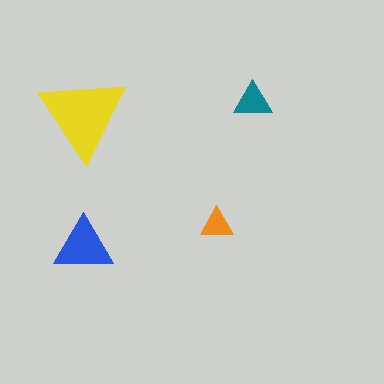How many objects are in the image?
There are 4 objects in the image.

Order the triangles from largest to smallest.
the yellow one, the blue one, the teal one, the orange one.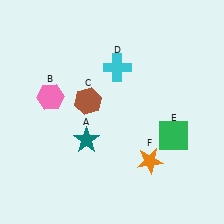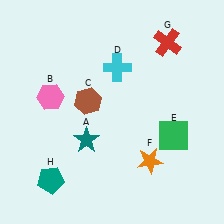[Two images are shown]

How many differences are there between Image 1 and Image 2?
There are 2 differences between the two images.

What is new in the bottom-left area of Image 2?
A teal pentagon (H) was added in the bottom-left area of Image 2.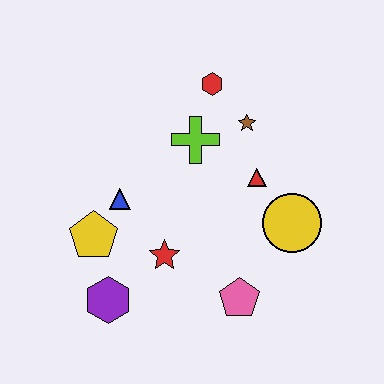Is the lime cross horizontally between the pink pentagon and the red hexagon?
No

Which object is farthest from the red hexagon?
The purple hexagon is farthest from the red hexagon.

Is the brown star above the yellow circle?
Yes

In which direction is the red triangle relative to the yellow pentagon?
The red triangle is to the right of the yellow pentagon.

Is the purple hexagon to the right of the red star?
No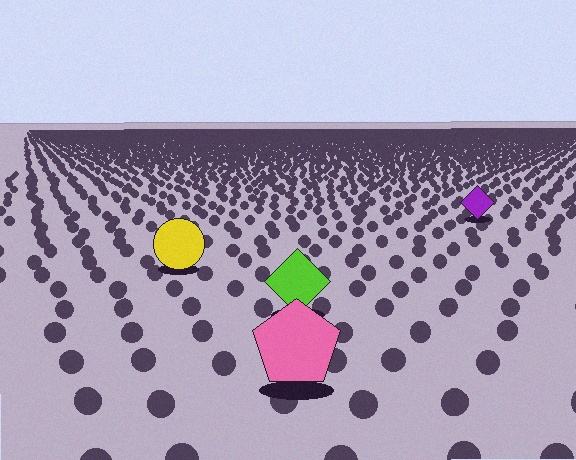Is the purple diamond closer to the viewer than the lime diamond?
No. The lime diamond is closer — you can tell from the texture gradient: the ground texture is coarser near it.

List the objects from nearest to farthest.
From nearest to farthest: the pink pentagon, the lime diamond, the yellow circle, the purple diamond.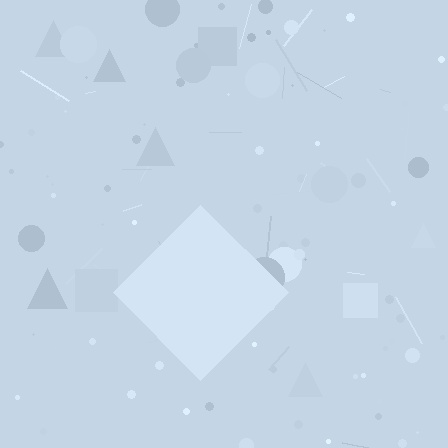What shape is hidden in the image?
A diamond is hidden in the image.